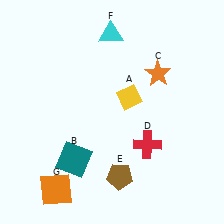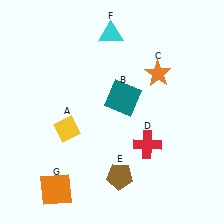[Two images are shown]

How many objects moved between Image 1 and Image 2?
2 objects moved between the two images.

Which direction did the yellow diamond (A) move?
The yellow diamond (A) moved left.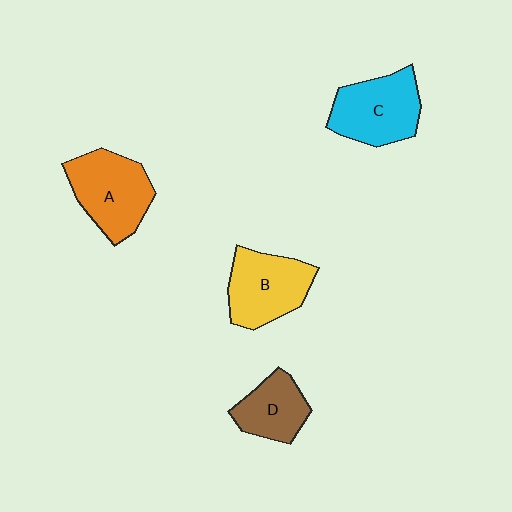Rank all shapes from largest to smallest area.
From largest to smallest: A (orange), C (cyan), B (yellow), D (brown).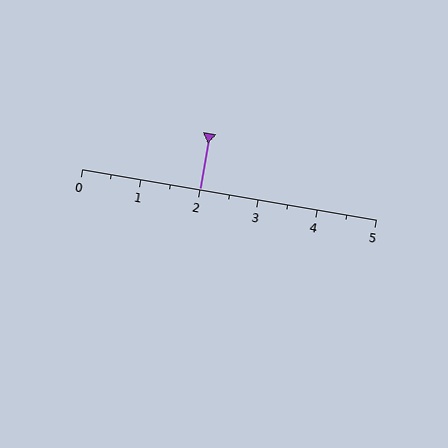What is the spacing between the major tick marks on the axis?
The major ticks are spaced 1 apart.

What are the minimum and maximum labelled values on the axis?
The axis runs from 0 to 5.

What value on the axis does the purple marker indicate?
The marker indicates approximately 2.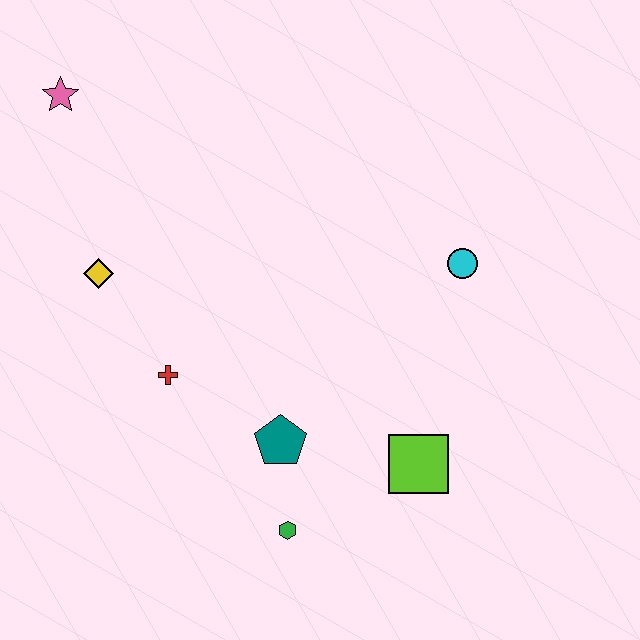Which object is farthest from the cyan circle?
The pink star is farthest from the cyan circle.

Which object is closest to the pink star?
The yellow diamond is closest to the pink star.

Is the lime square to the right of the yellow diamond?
Yes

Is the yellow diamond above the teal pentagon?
Yes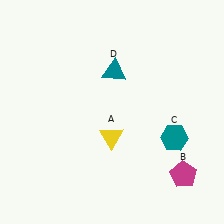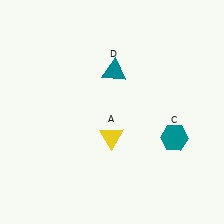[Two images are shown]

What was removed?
The magenta pentagon (B) was removed in Image 2.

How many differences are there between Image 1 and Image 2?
There is 1 difference between the two images.